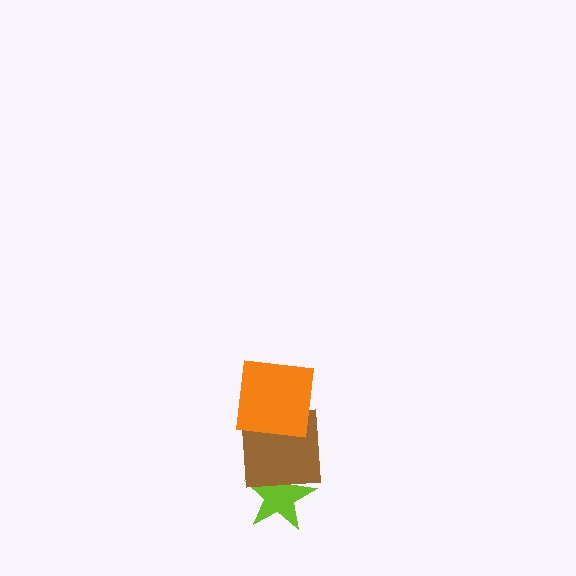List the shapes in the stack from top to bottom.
From top to bottom: the orange square, the brown square, the lime star.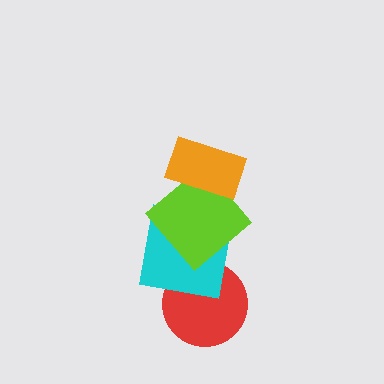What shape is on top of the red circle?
The cyan square is on top of the red circle.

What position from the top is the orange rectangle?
The orange rectangle is 1st from the top.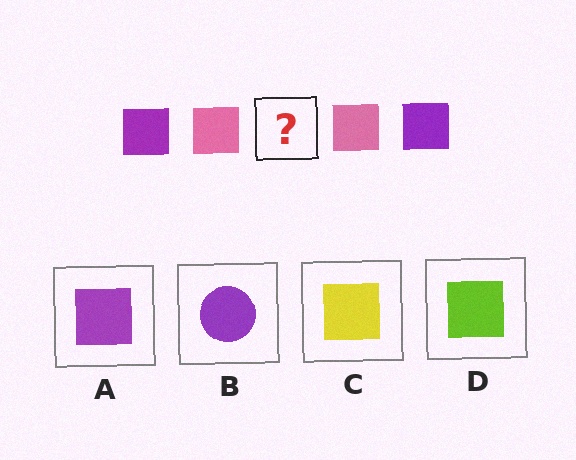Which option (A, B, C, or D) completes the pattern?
A.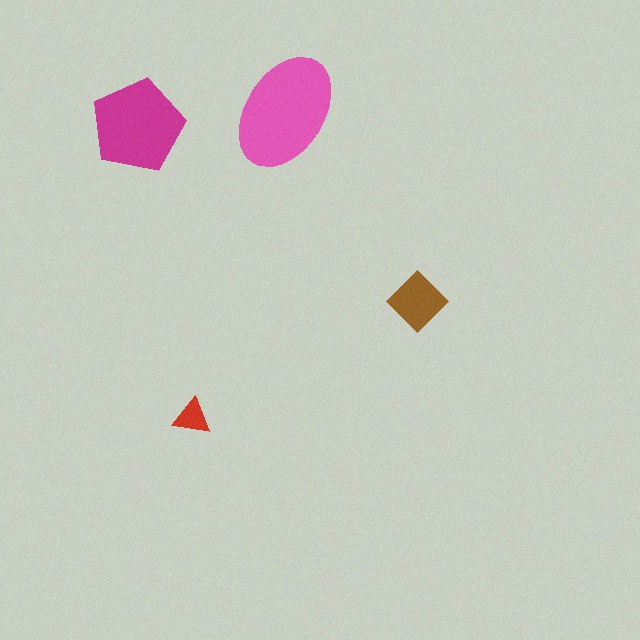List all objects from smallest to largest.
The red triangle, the brown diamond, the magenta pentagon, the pink ellipse.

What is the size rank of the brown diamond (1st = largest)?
3rd.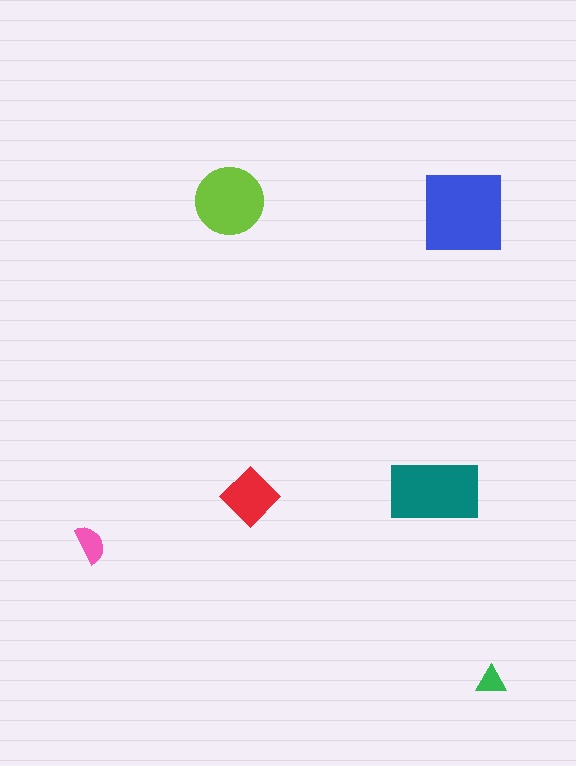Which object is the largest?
The blue square.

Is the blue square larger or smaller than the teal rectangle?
Larger.